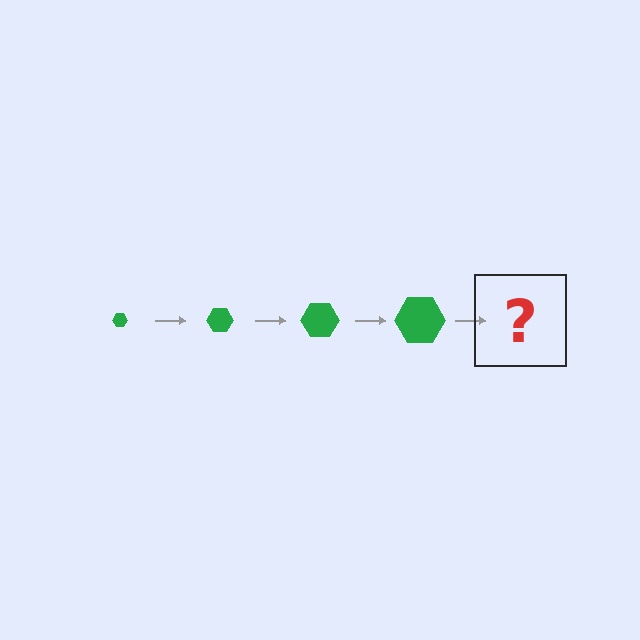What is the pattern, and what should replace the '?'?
The pattern is that the hexagon gets progressively larger each step. The '?' should be a green hexagon, larger than the previous one.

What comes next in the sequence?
The next element should be a green hexagon, larger than the previous one.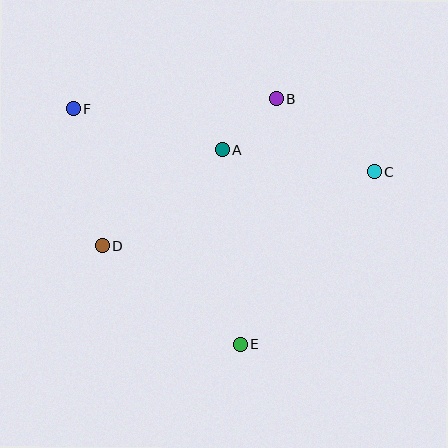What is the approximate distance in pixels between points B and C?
The distance between B and C is approximately 123 pixels.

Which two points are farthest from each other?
Points C and F are farthest from each other.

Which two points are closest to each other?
Points A and B are closest to each other.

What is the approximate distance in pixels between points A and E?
The distance between A and E is approximately 195 pixels.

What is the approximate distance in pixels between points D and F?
The distance between D and F is approximately 141 pixels.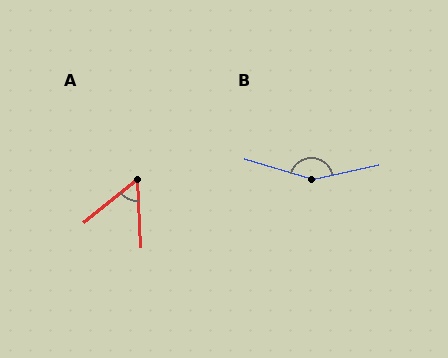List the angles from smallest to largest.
A (54°), B (152°).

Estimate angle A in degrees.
Approximately 54 degrees.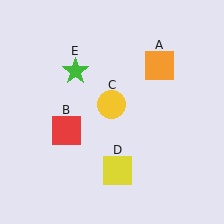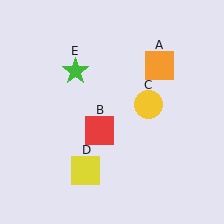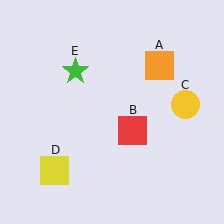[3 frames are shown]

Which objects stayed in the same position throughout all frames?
Orange square (object A) and green star (object E) remained stationary.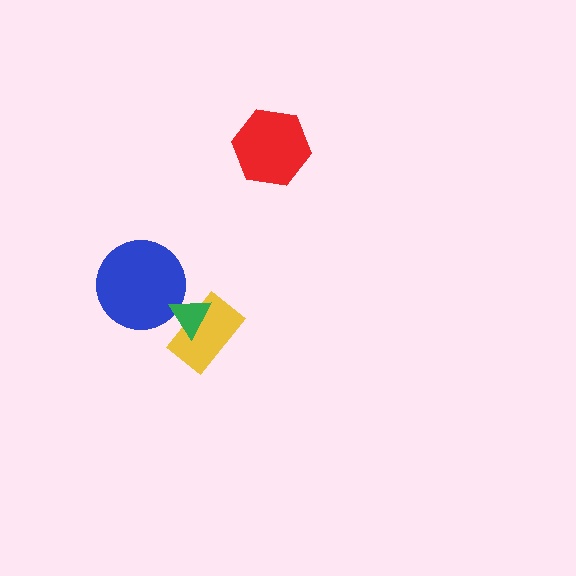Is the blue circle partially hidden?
Yes, it is partially covered by another shape.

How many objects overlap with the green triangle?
2 objects overlap with the green triangle.